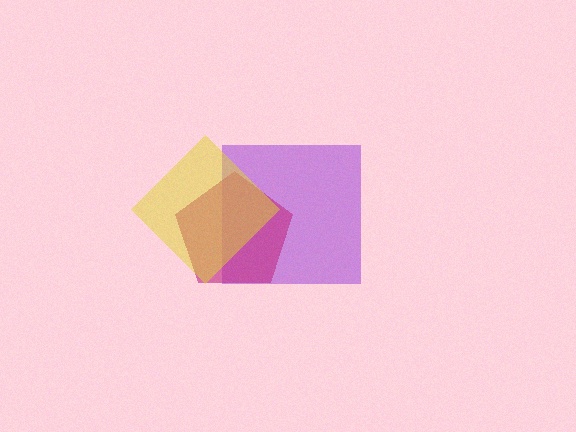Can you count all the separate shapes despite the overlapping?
Yes, there are 3 separate shapes.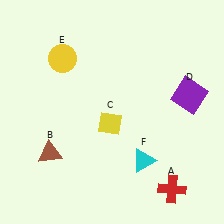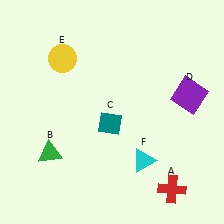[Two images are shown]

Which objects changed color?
B changed from brown to green. C changed from yellow to teal.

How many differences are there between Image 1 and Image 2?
There are 2 differences between the two images.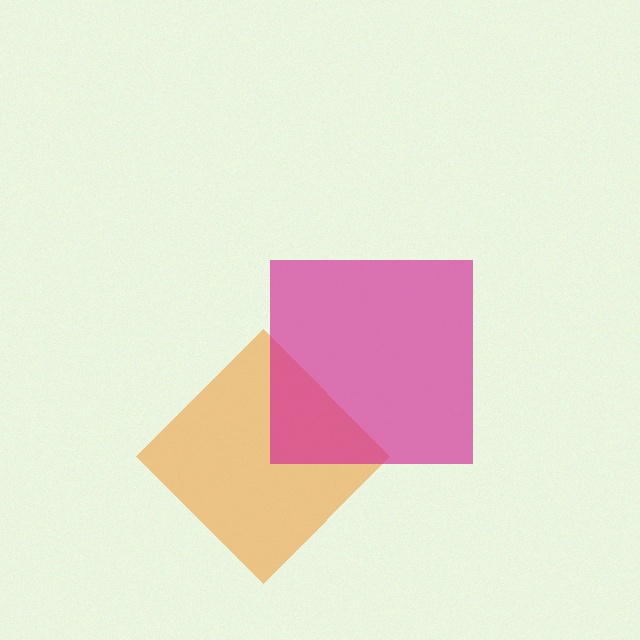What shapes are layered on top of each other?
The layered shapes are: an orange diamond, a magenta square.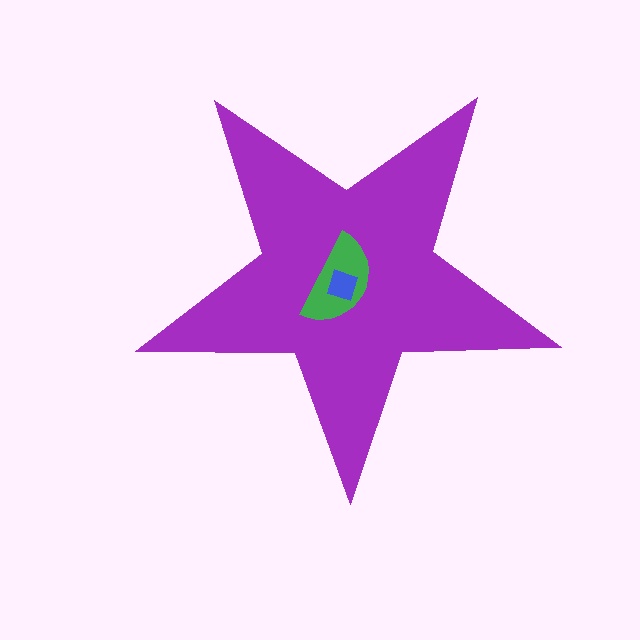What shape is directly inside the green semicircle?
The blue square.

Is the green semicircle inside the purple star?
Yes.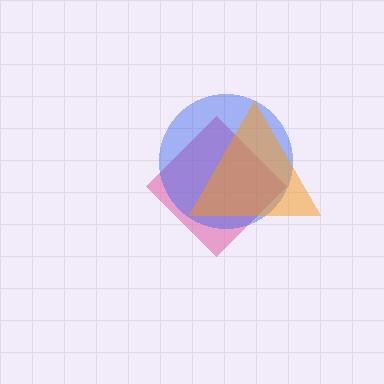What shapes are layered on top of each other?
The layered shapes are: a pink diamond, a blue circle, an orange triangle.